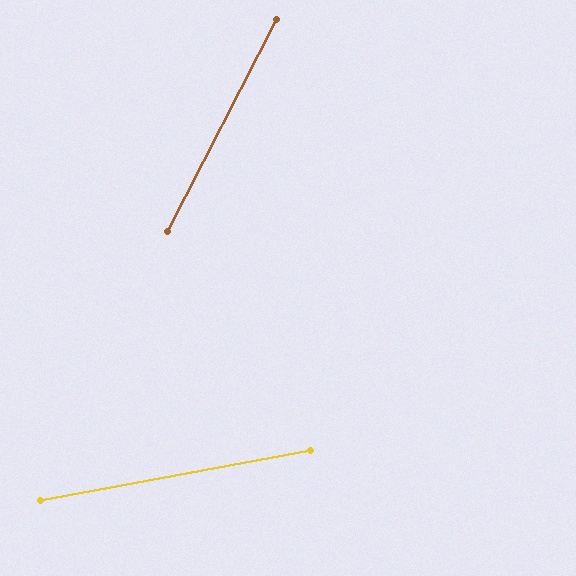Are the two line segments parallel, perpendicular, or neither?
Neither parallel nor perpendicular — they differ by about 52°.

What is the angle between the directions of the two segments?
Approximately 52 degrees.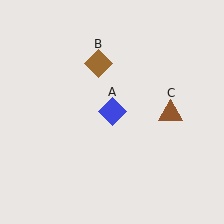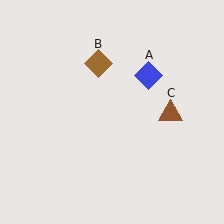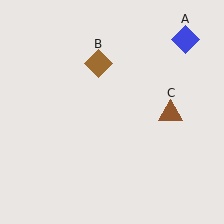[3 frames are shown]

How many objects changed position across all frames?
1 object changed position: blue diamond (object A).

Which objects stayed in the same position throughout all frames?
Brown diamond (object B) and brown triangle (object C) remained stationary.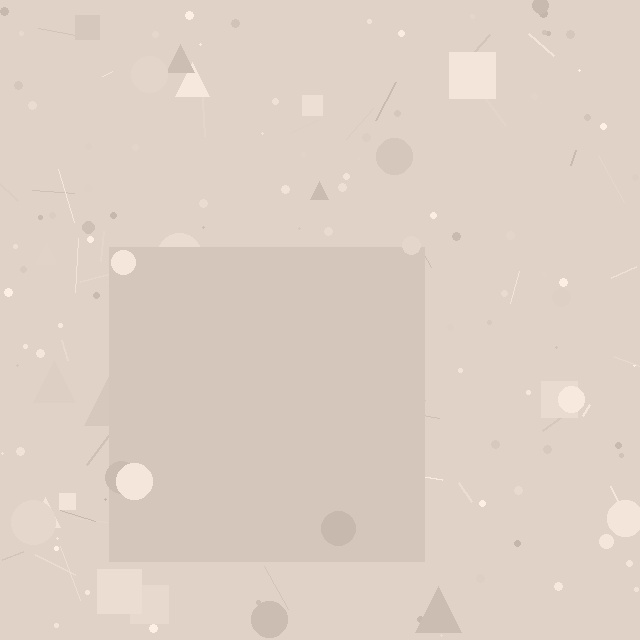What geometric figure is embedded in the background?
A square is embedded in the background.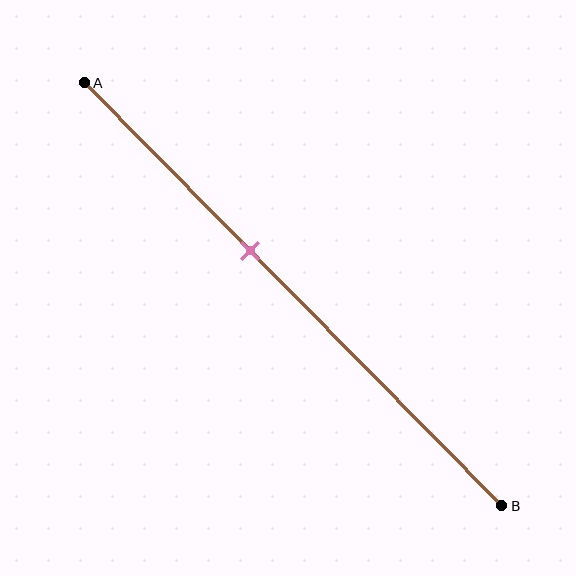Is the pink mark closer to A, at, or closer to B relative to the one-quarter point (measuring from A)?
The pink mark is closer to point B than the one-quarter point of segment AB.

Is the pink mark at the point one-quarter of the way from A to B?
No, the mark is at about 40% from A, not at the 25% one-quarter point.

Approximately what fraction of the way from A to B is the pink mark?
The pink mark is approximately 40% of the way from A to B.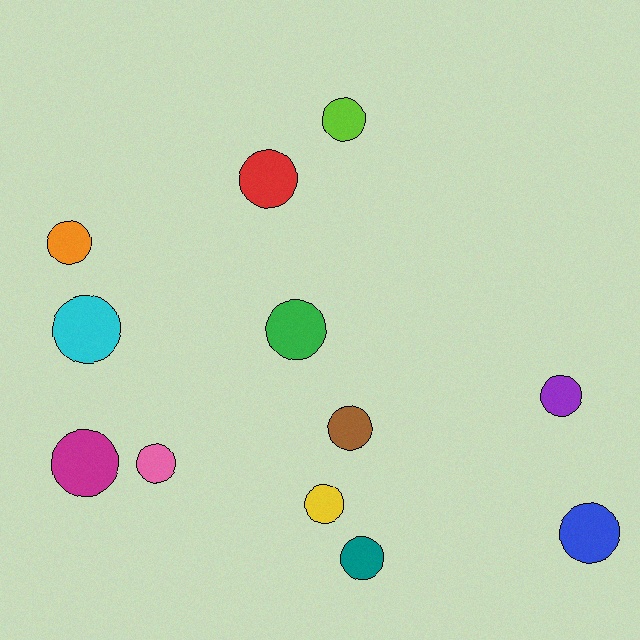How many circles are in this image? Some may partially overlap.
There are 12 circles.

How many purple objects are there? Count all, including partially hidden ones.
There is 1 purple object.